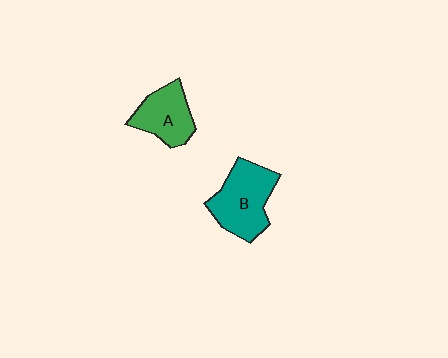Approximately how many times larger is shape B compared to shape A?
Approximately 1.3 times.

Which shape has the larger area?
Shape B (teal).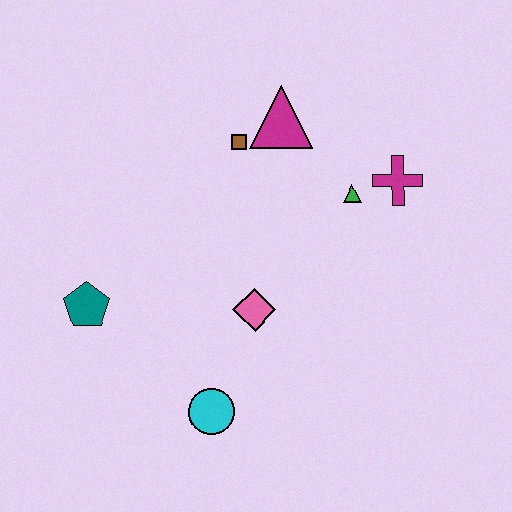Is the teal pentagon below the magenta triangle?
Yes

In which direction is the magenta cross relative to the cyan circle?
The magenta cross is above the cyan circle.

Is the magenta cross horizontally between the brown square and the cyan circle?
No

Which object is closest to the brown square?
The magenta triangle is closest to the brown square.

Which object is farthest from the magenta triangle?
The cyan circle is farthest from the magenta triangle.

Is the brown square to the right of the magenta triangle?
No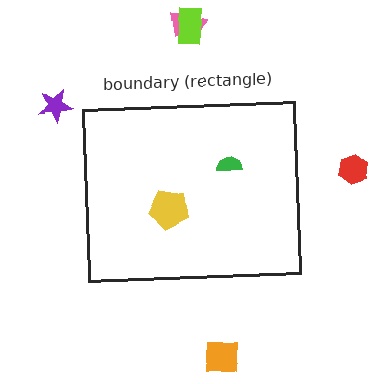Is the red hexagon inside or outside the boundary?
Outside.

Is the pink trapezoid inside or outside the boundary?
Outside.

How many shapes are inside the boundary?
2 inside, 5 outside.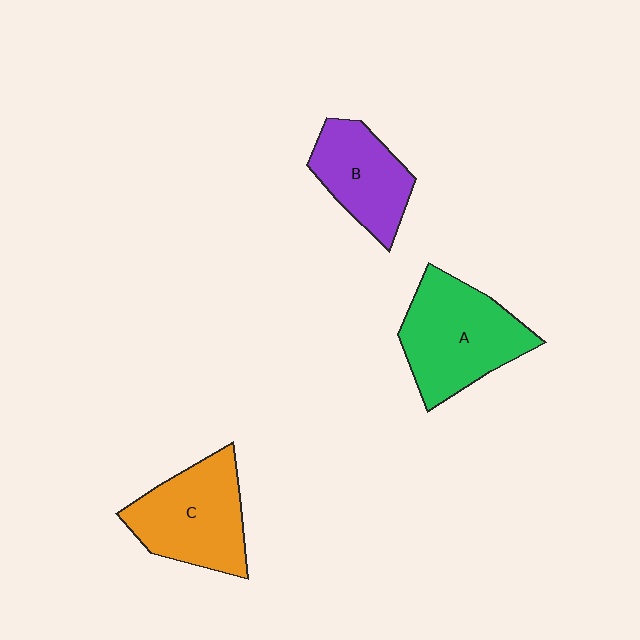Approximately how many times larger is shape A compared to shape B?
Approximately 1.4 times.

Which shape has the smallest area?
Shape B (purple).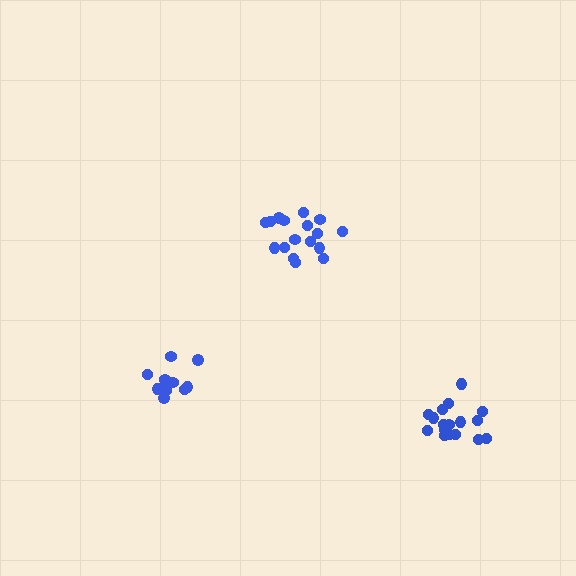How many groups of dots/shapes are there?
There are 3 groups.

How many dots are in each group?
Group 1: 11 dots, Group 2: 17 dots, Group 3: 17 dots (45 total).